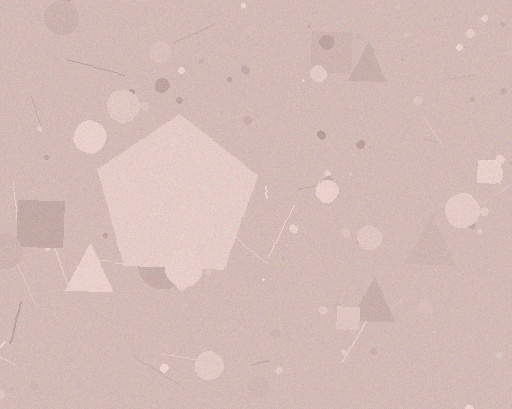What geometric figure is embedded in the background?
A pentagon is embedded in the background.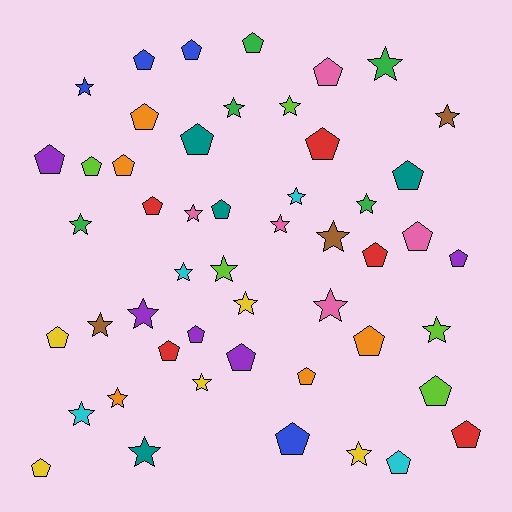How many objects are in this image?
There are 50 objects.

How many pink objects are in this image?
There are 5 pink objects.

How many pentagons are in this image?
There are 27 pentagons.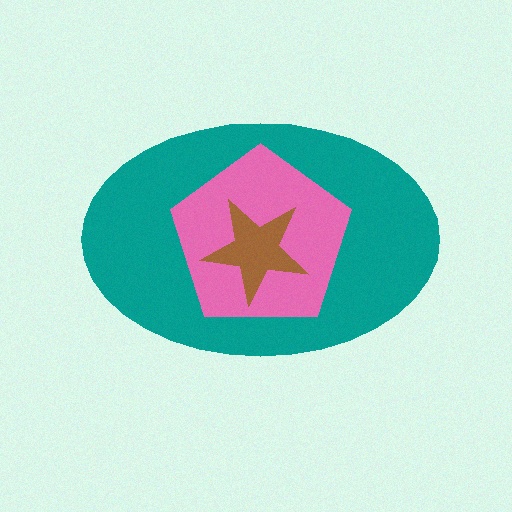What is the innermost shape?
The brown star.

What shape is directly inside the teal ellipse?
The pink pentagon.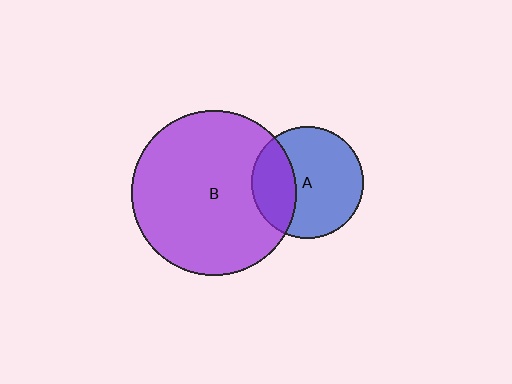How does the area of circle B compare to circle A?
Approximately 2.2 times.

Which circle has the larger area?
Circle B (purple).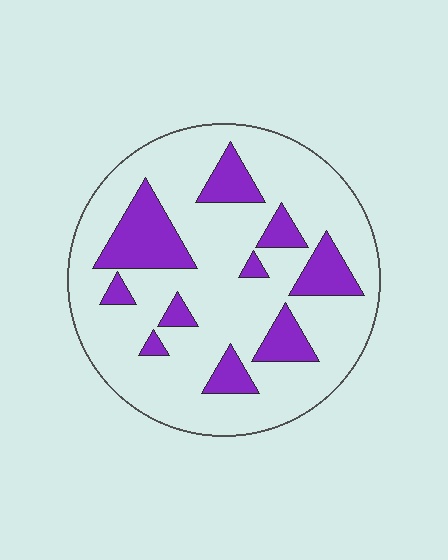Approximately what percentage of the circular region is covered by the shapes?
Approximately 20%.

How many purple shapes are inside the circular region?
10.